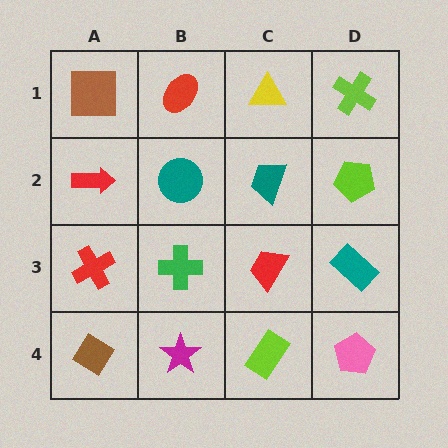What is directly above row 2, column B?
A red ellipse.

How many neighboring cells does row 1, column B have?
3.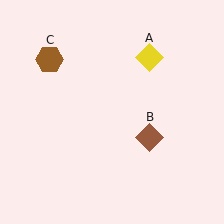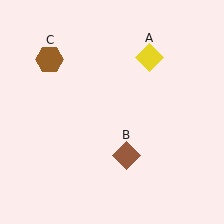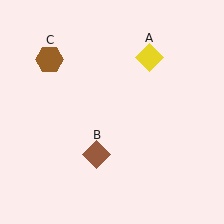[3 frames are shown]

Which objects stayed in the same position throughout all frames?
Yellow diamond (object A) and brown hexagon (object C) remained stationary.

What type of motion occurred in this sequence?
The brown diamond (object B) rotated clockwise around the center of the scene.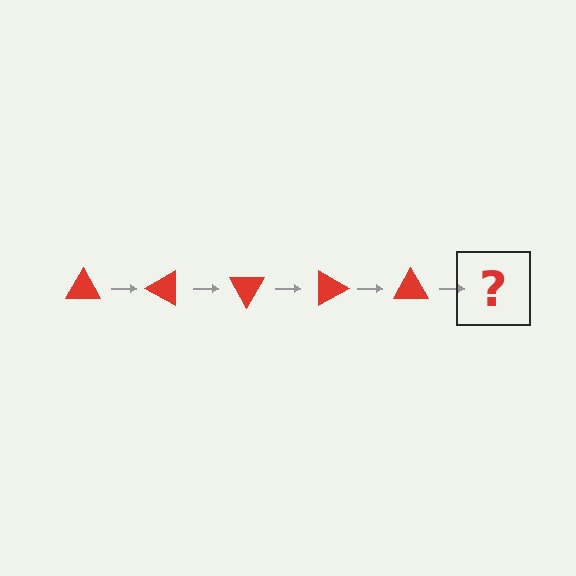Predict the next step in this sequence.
The next step is a red triangle rotated 150 degrees.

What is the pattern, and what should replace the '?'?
The pattern is that the triangle rotates 30 degrees each step. The '?' should be a red triangle rotated 150 degrees.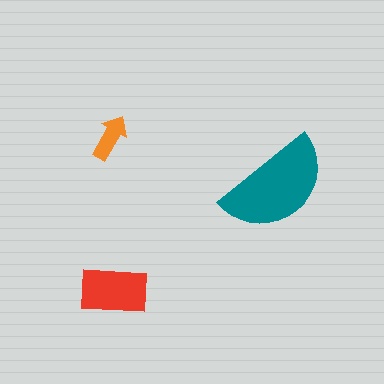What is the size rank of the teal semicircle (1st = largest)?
1st.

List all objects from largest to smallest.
The teal semicircle, the red rectangle, the orange arrow.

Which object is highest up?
The orange arrow is topmost.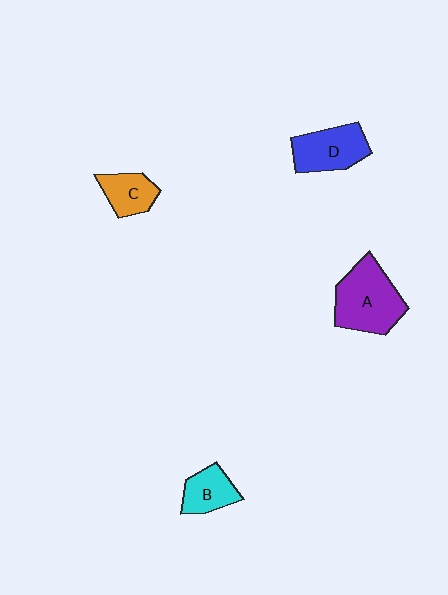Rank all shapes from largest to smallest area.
From largest to smallest: A (purple), D (blue), B (cyan), C (orange).